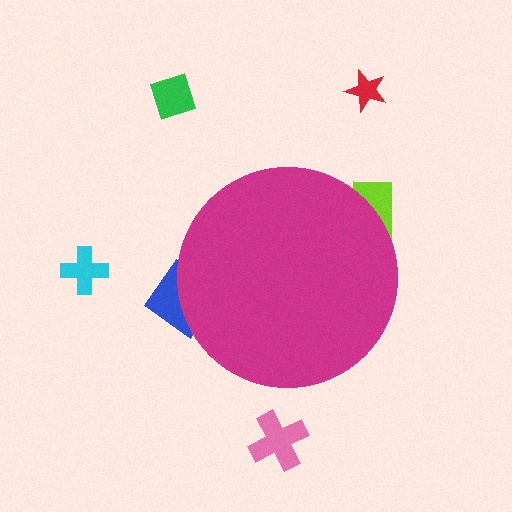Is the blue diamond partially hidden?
Yes, the blue diamond is partially hidden behind the magenta circle.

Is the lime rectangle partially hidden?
Yes, the lime rectangle is partially hidden behind the magenta circle.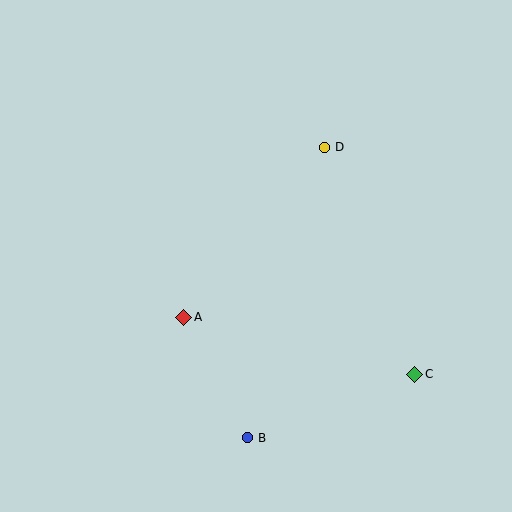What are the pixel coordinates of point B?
Point B is at (248, 438).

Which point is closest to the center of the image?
Point A at (184, 317) is closest to the center.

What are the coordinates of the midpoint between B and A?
The midpoint between B and A is at (216, 378).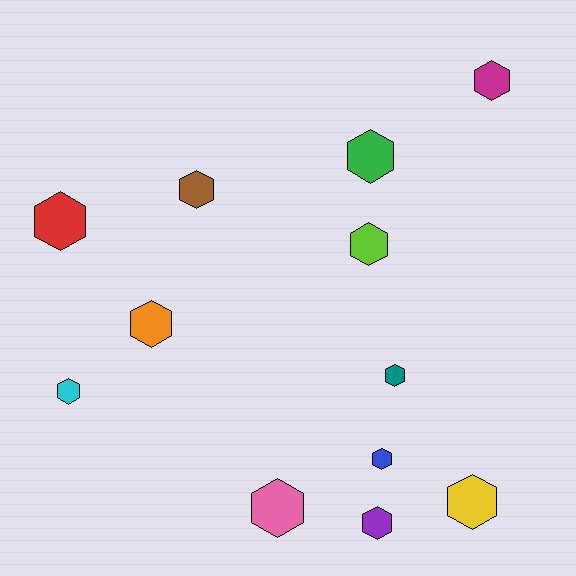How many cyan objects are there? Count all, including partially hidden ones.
There is 1 cyan object.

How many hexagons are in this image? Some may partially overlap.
There are 12 hexagons.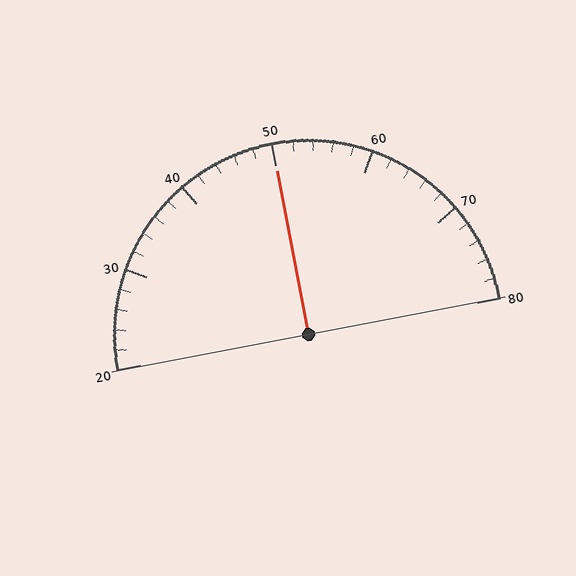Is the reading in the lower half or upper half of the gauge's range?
The reading is in the upper half of the range (20 to 80).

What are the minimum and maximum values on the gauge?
The gauge ranges from 20 to 80.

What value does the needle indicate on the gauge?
The needle indicates approximately 50.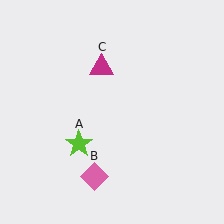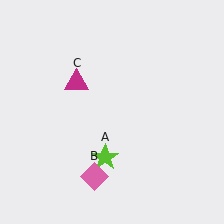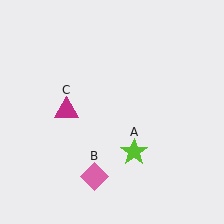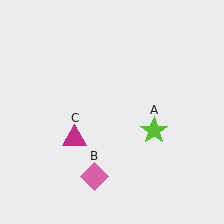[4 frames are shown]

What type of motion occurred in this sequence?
The lime star (object A), magenta triangle (object C) rotated counterclockwise around the center of the scene.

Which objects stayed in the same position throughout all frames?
Pink diamond (object B) remained stationary.